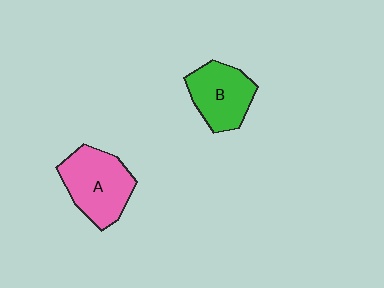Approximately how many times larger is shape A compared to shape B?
Approximately 1.2 times.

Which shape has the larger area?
Shape A (pink).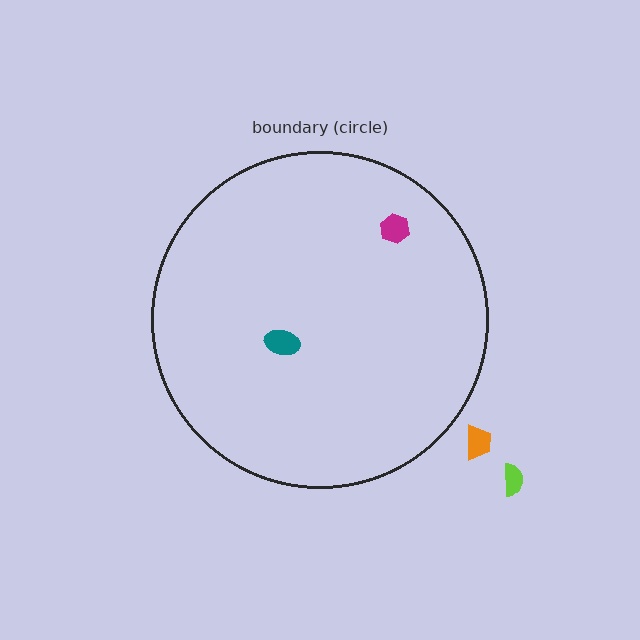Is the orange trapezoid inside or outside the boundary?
Outside.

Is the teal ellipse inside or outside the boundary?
Inside.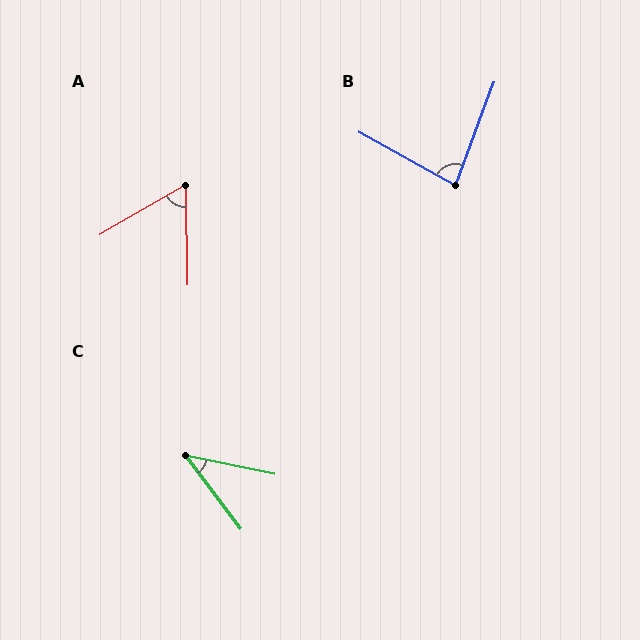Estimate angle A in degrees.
Approximately 61 degrees.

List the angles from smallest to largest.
C (41°), A (61°), B (81°).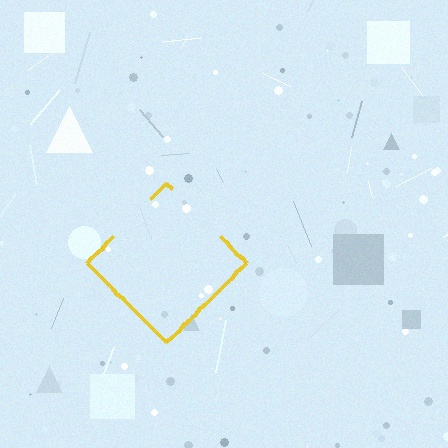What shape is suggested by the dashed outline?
The dashed outline suggests a diamond.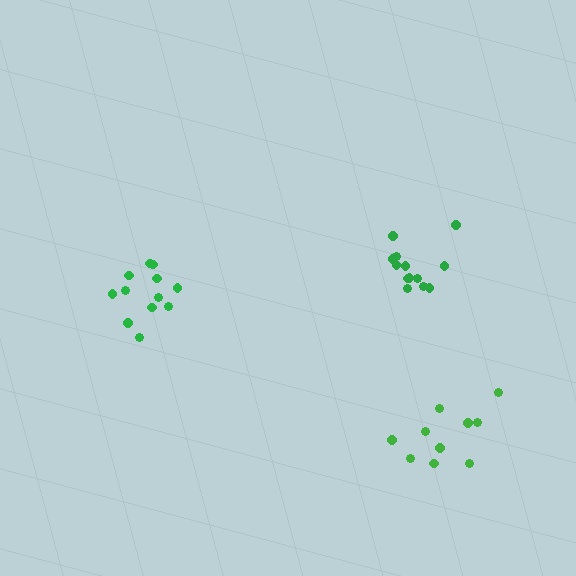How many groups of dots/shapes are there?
There are 3 groups.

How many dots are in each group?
Group 1: 12 dots, Group 2: 10 dots, Group 3: 13 dots (35 total).